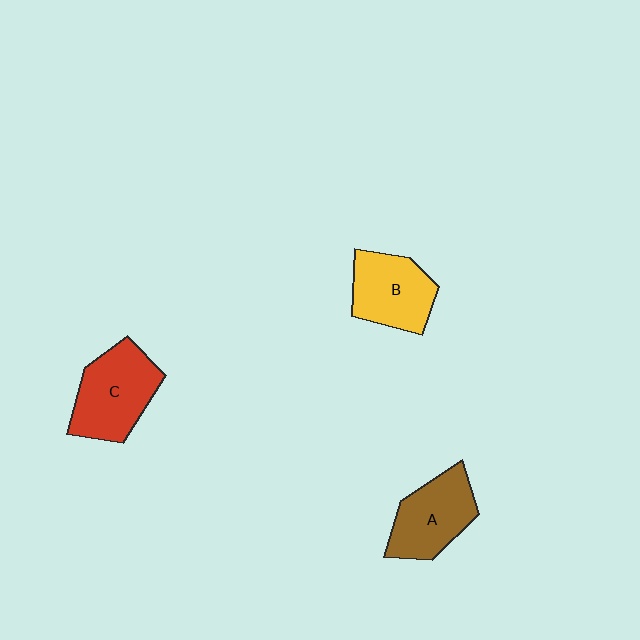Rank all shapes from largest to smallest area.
From largest to smallest: C (red), A (brown), B (yellow).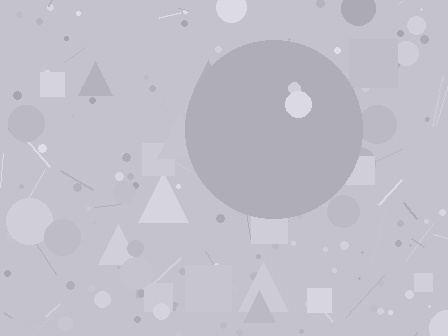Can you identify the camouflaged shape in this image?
The camouflaged shape is a circle.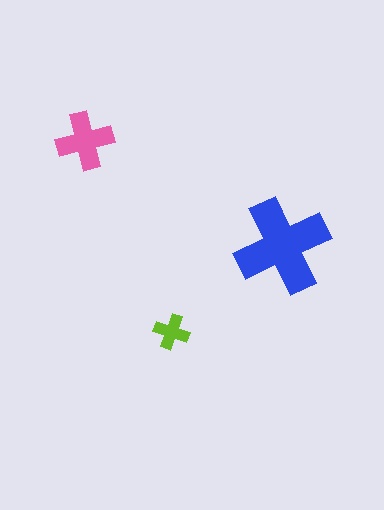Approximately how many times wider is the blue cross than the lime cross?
About 2.5 times wider.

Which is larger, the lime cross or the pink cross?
The pink one.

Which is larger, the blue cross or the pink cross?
The blue one.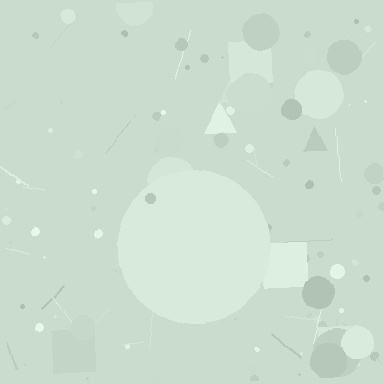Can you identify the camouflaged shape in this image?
The camouflaged shape is a circle.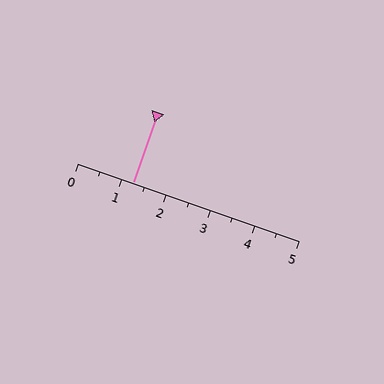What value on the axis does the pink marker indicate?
The marker indicates approximately 1.2.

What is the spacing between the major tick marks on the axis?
The major ticks are spaced 1 apart.